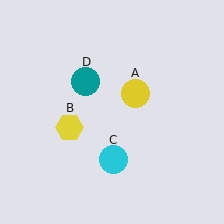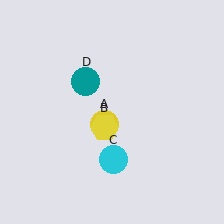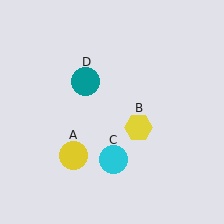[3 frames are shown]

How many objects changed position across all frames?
2 objects changed position: yellow circle (object A), yellow hexagon (object B).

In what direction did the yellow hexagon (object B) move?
The yellow hexagon (object B) moved right.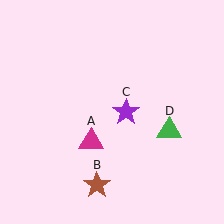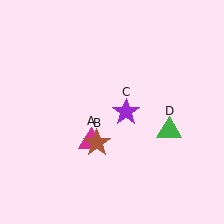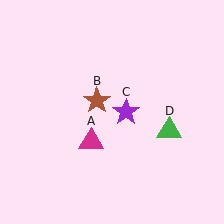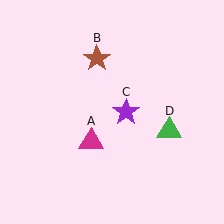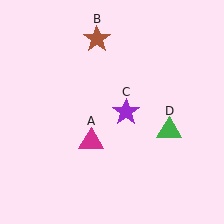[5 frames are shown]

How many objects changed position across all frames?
1 object changed position: brown star (object B).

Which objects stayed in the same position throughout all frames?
Magenta triangle (object A) and purple star (object C) and green triangle (object D) remained stationary.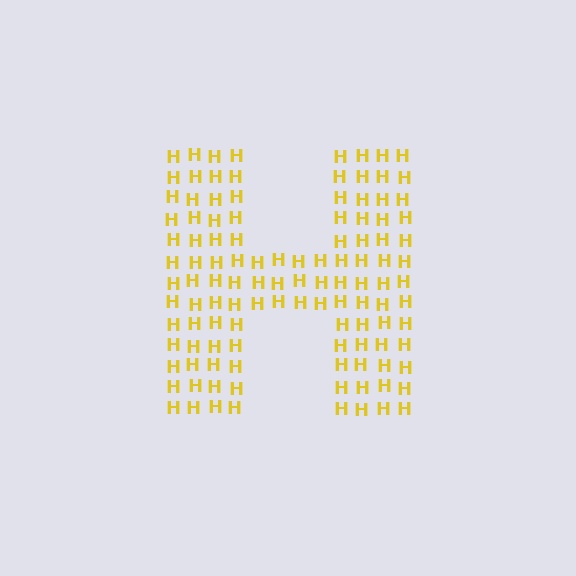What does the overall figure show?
The overall figure shows the letter H.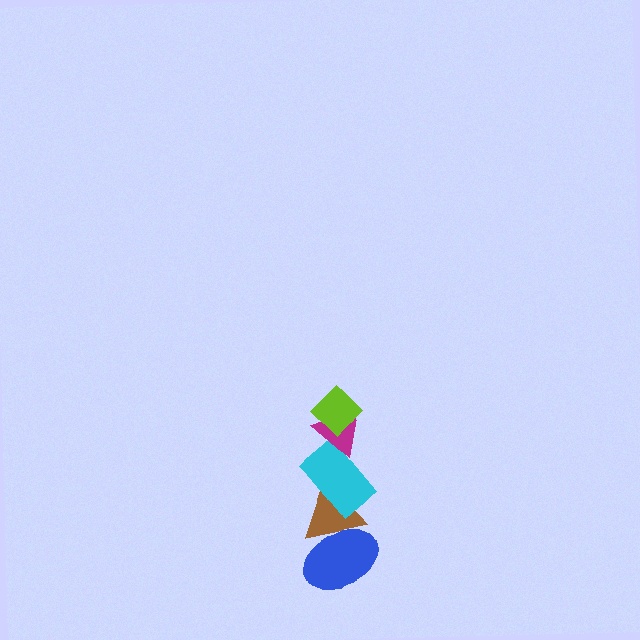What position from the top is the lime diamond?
The lime diamond is 1st from the top.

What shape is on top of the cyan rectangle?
The magenta triangle is on top of the cyan rectangle.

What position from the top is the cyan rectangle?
The cyan rectangle is 3rd from the top.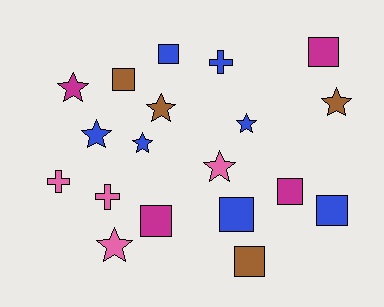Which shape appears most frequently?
Star, with 8 objects.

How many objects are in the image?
There are 19 objects.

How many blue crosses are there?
There is 1 blue cross.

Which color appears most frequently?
Blue, with 7 objects.